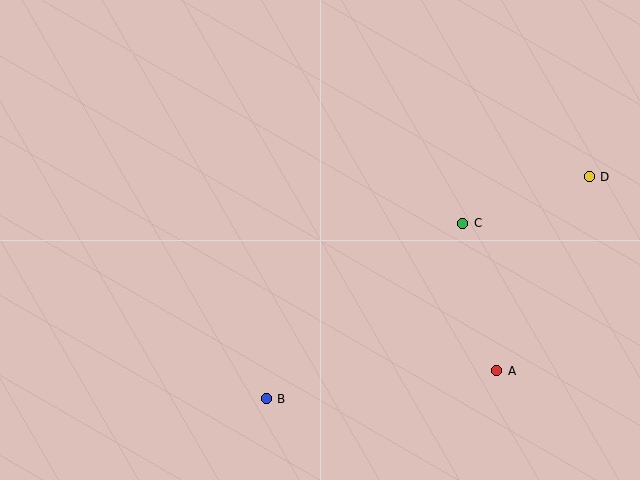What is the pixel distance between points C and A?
The distance between C and A is 151 pixels.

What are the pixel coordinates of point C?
Point C is at (463, 223).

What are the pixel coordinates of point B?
Point B is at (266, 399).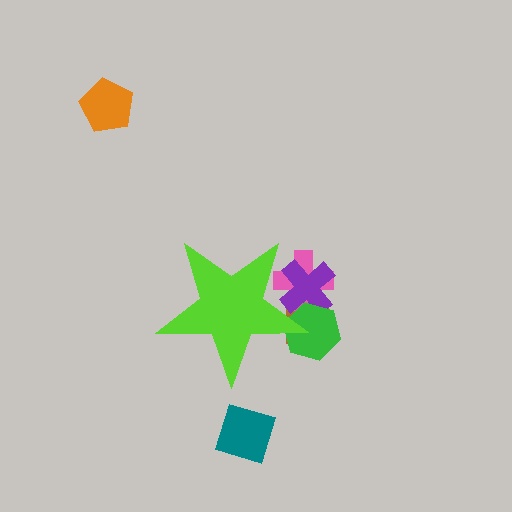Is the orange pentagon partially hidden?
No, the orange pentagon is fully visible.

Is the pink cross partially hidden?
Yes, the pink cross is partially hidden behind the lime star.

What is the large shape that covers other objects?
A lime star.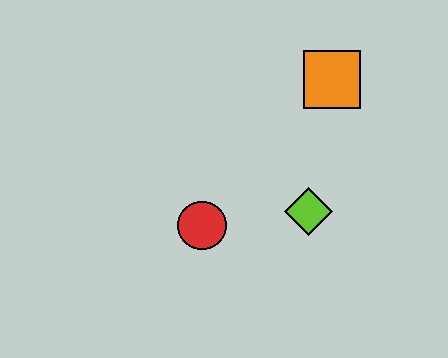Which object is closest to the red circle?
The lime diamond is closest to the red circle.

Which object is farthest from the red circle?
The orange square is farthest from the red circle.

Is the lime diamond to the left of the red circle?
No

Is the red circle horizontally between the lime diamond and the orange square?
No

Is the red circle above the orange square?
No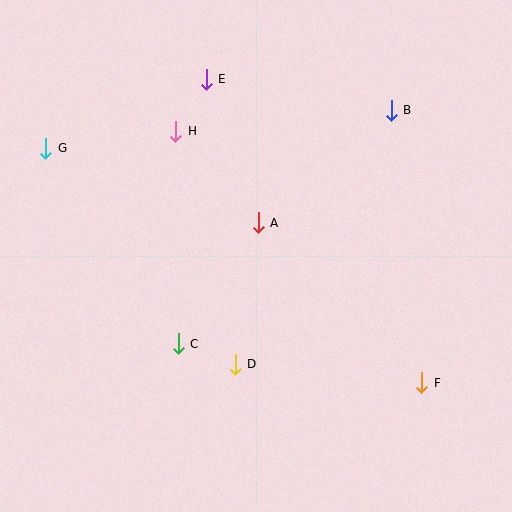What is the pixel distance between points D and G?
The distance between D and G is 287 pixels.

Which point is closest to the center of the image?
Point A at (258, 223) is closest to the center.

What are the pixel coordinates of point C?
Point C is at (178, 344).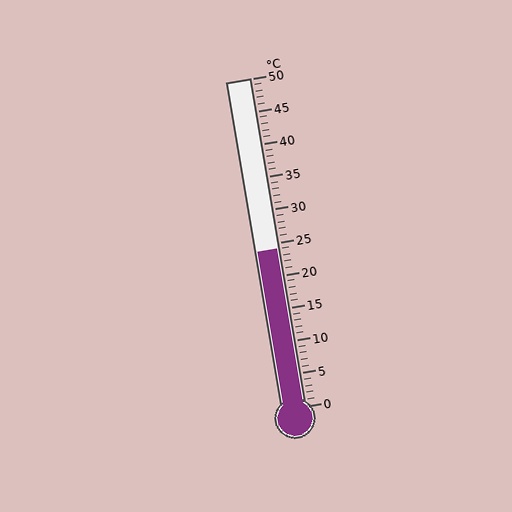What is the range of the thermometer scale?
The thermometer scale ranges from 0°C to 50°C.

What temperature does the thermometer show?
The thermometer shows approximately 24°C.